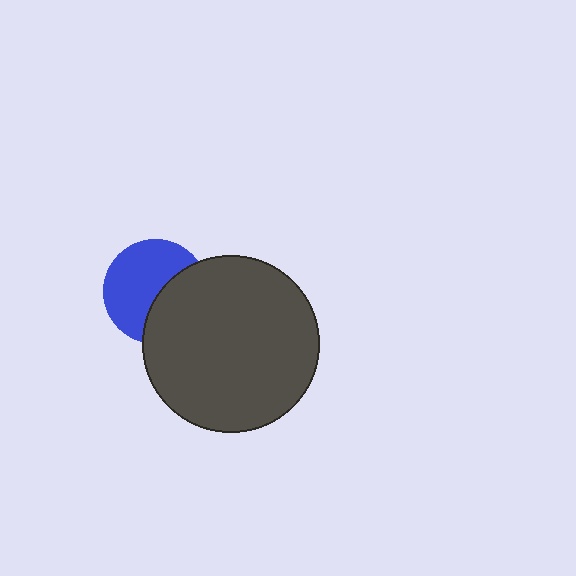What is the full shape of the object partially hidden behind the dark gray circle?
The partially hidden object is a blue circle.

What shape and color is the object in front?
The object in front is a dark gray circle.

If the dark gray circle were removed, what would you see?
You would see the complete blue circle.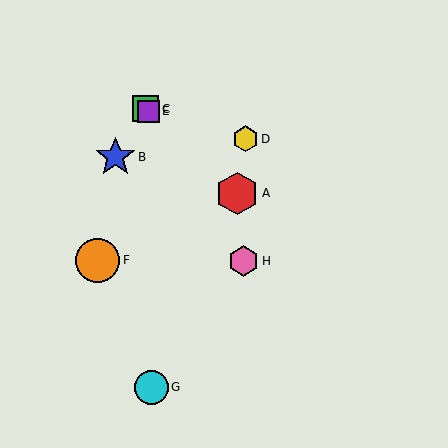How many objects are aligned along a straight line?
3 objects (A, C, E) are aligned along a straight line.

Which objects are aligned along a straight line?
Objects A, C, E are aligned along a straight line.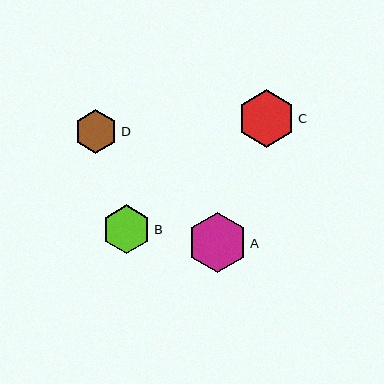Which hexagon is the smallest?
Hexagon D is the smallest with a size of approximately 44 pixels.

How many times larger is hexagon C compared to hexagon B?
Hexagon C is approximately 1.2 times the size of hexagon B.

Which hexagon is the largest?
Hexagon A is the largest with a size of approximately 59 pixels.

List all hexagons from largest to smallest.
From largest to smallest: A, C, B, D.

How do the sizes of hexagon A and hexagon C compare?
Hexagon A and hexagon C are approximately the same size.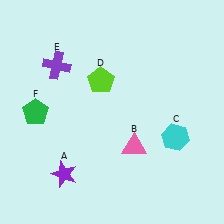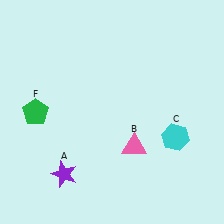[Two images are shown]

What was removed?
The purple cross (E), the lime pentagon (D) were removed in Image 2.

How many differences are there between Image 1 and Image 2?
There are 2 differences between the two images.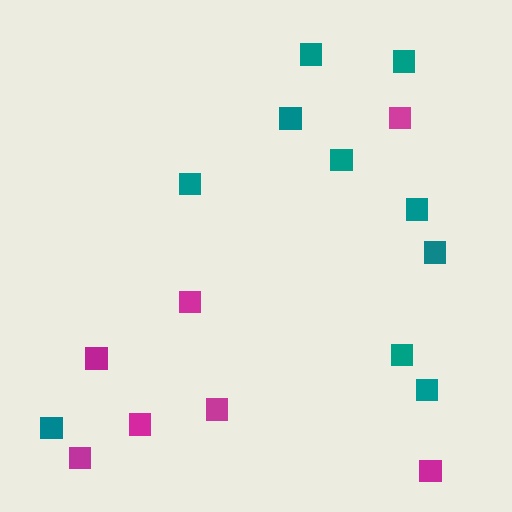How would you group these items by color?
There are 2 groups: one group of magenta squares (7) and one group of teal squares (10).